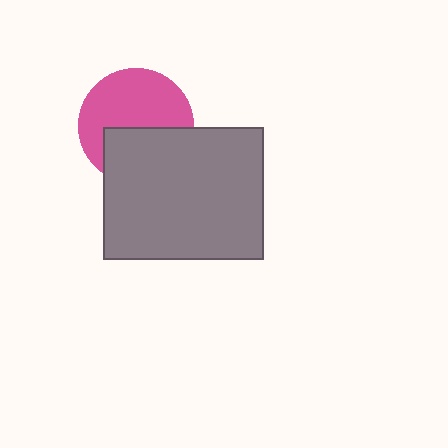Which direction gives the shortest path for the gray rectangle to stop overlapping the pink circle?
Moving down gives the shortest separation.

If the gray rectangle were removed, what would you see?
You would see the complete pink circle.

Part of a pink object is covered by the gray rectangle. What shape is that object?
It is a circle.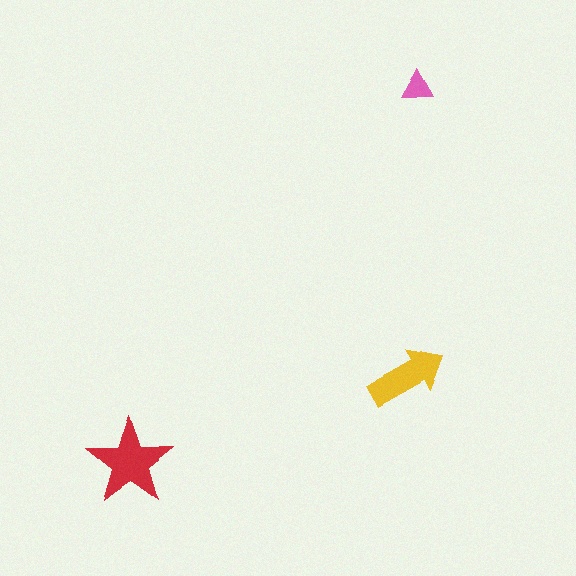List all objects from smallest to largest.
The pink triangle, the yellow arrow, the red star.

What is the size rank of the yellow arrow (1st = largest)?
2nd.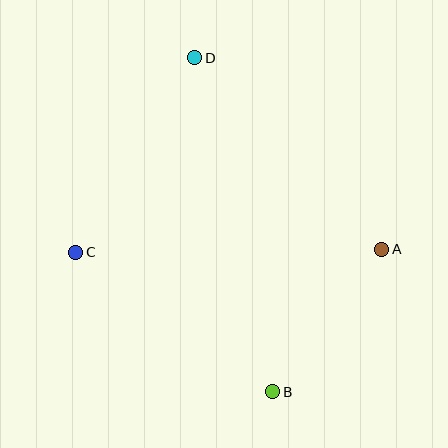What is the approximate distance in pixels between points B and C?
The distance between B and C is approximately 241 pixels.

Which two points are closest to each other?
Points A and B are closest to each other.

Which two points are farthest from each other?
Points B and D are farthest from each other.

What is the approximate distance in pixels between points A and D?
The distance between A and D is approximately 268 pixels.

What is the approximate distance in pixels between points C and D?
The distance between C and D is approximately 228 pixels.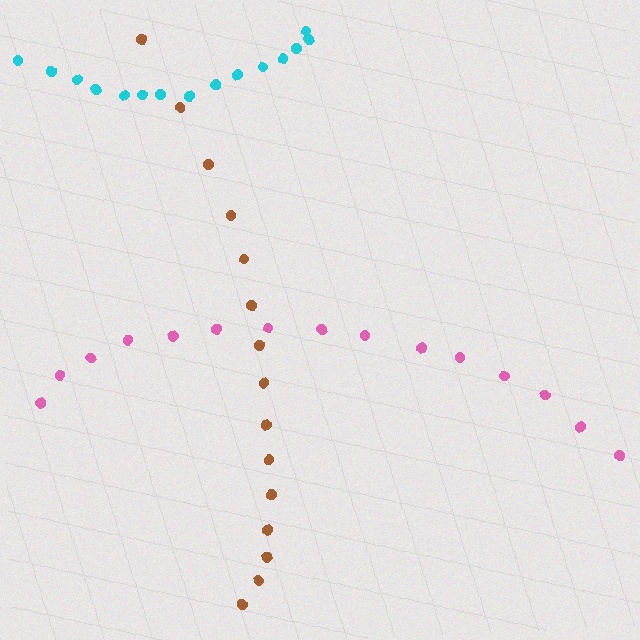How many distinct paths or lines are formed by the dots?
There are 3 distinct paths.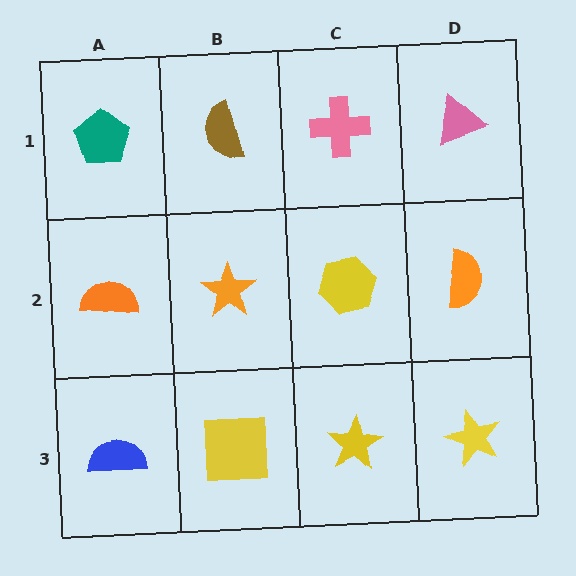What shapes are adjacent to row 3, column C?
A yellow hexagon (row 2, column C), a yellow square (row 3, column B), a yellow star (row 3, column D).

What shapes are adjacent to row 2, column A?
A teal pentagon (row 1, column A), a blue semicircle (row 3, column A), an orange star (row 2, column B).